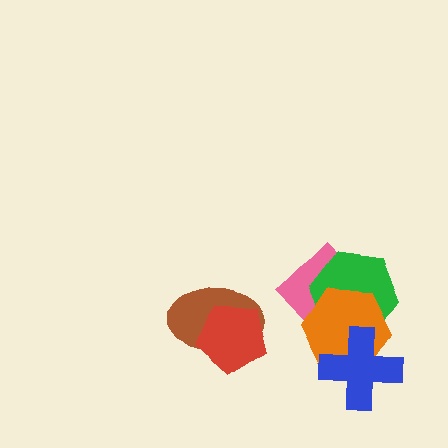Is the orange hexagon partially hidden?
Yes, it is partially covered by another shape.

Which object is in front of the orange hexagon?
The blue cross is in front of the orange hexagon.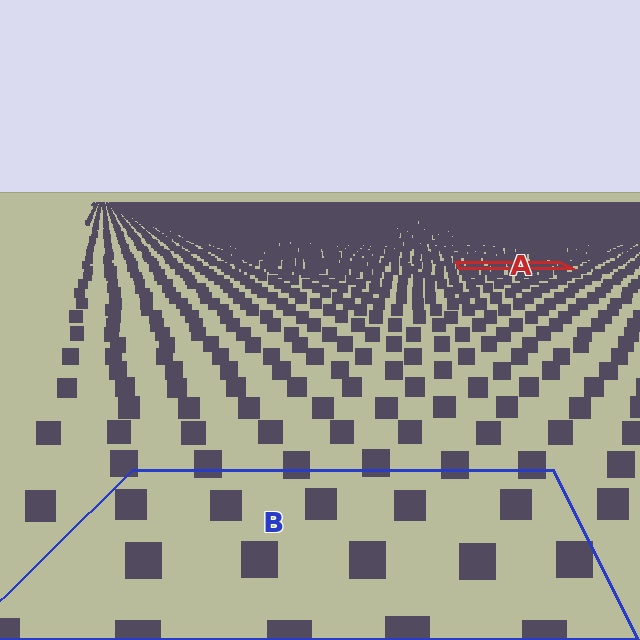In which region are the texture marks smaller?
The texture marks are smaller in region A, because it is farther away.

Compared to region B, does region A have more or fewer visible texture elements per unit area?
Region A has more texture elements per unit area — they are packed more densely because it is farther away.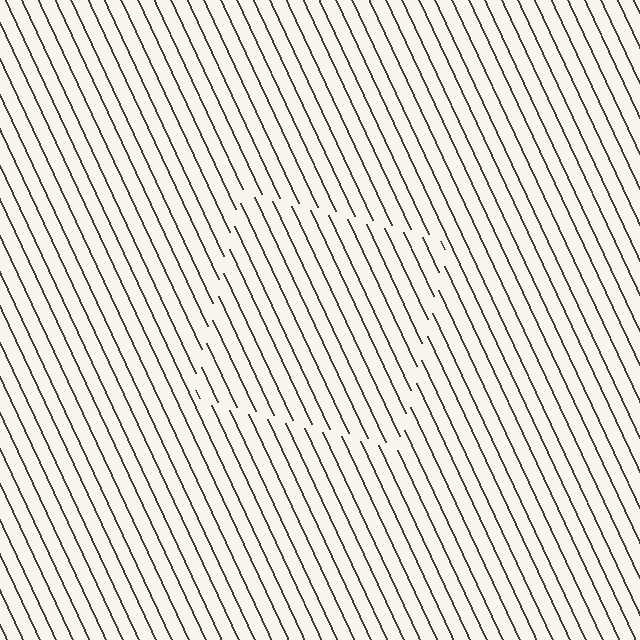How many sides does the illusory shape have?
4 sides — the line-ends trace a square.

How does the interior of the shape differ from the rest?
The interior of the shape contains the same grating, shifted by half a period — the contour is defined by the phase discontinuity where line-ends from the inner and outer gratings abut.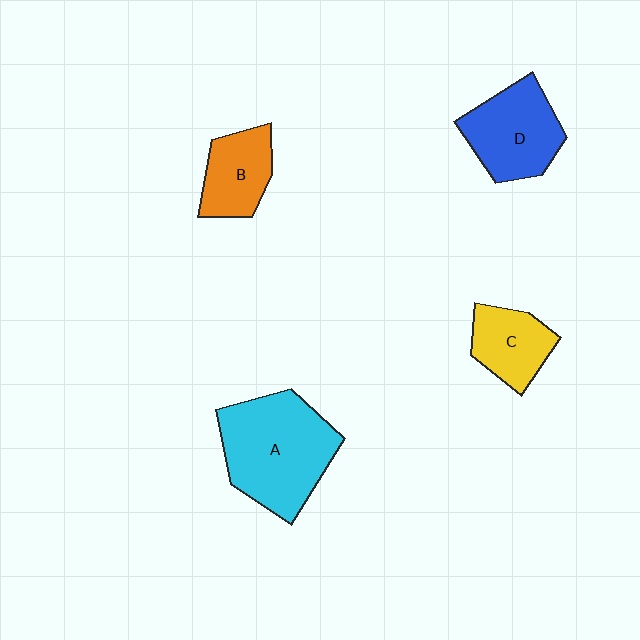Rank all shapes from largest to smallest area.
From largest to smallest: A (cyan), D (blue), B (orange), C (yellow).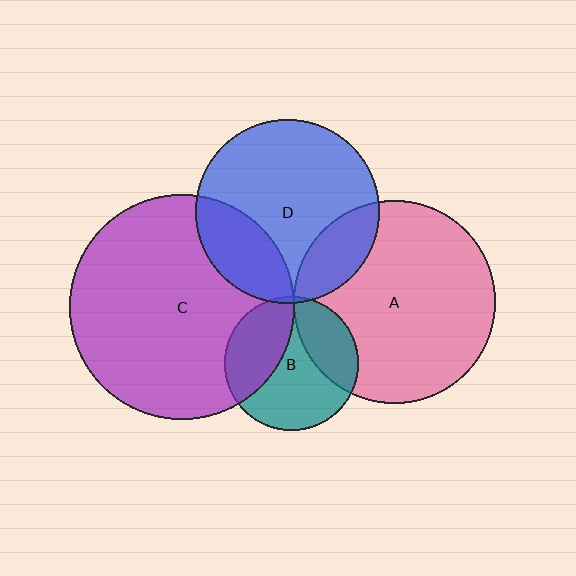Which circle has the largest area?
Circle C (purple).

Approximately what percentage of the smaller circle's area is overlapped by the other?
Approximately 5%.